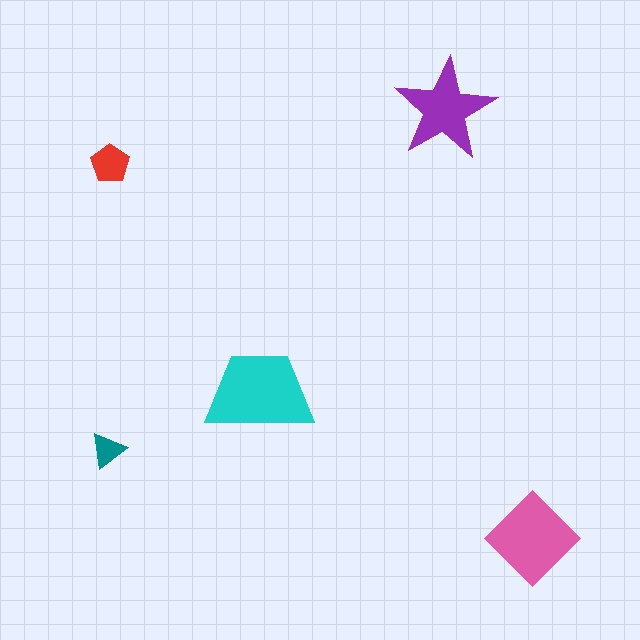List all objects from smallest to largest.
The teal triangle, the red pentagon, the purple star, the pink diamond, the cyan trapezoid.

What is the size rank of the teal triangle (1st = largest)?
5th.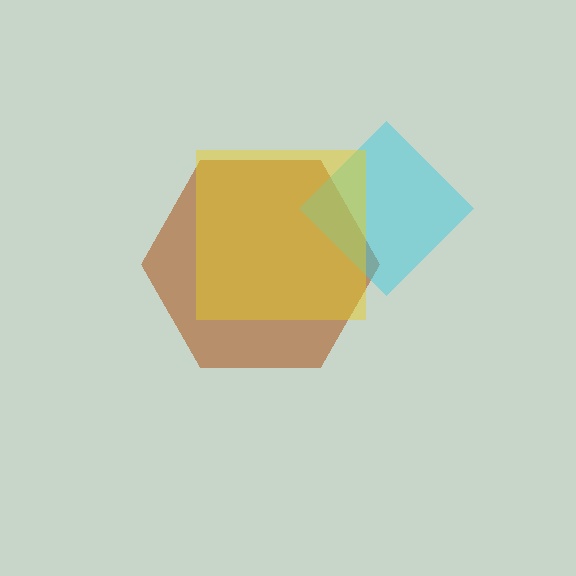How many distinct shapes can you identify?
There are 3 distinct shapes: a brown hexagon, a cyan diamond, a yellow square.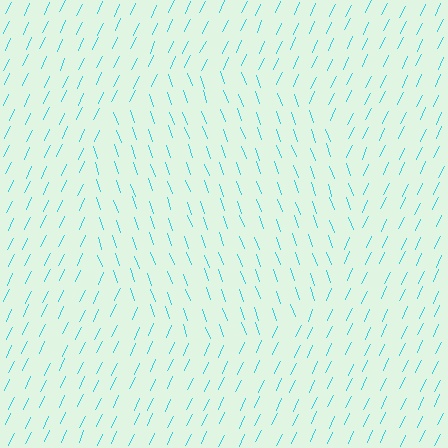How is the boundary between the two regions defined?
The boundary is defined purely by a change in line orientation (approximately 45 degrees difference). All lines are the same color and thickness.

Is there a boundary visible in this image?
Yes, there is a texture boundary formed by a change in line orientation.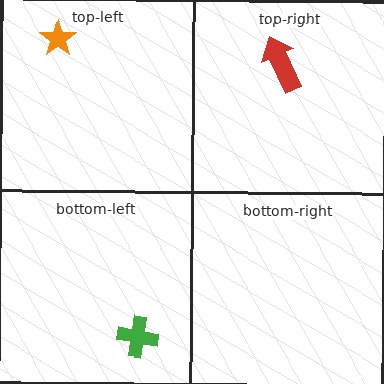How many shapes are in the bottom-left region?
1.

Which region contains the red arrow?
The top-right region.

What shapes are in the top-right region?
The red arrow.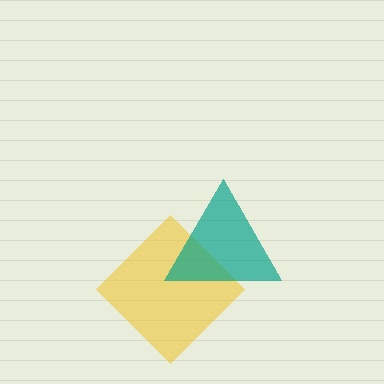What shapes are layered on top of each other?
The layered shapes are: a yellow diamond, a teal triangle.